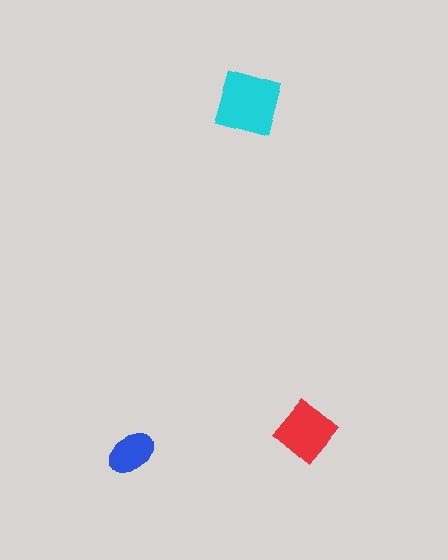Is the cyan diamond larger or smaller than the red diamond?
Larger.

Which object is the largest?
The cyan diamond.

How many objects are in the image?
There are 3 objects in the image.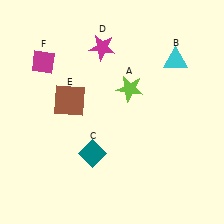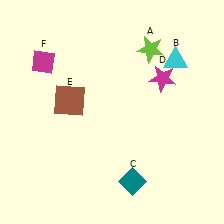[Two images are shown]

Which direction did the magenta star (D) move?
The magenta star (D) moved right.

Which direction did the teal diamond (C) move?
The teal diamond (C) moved right.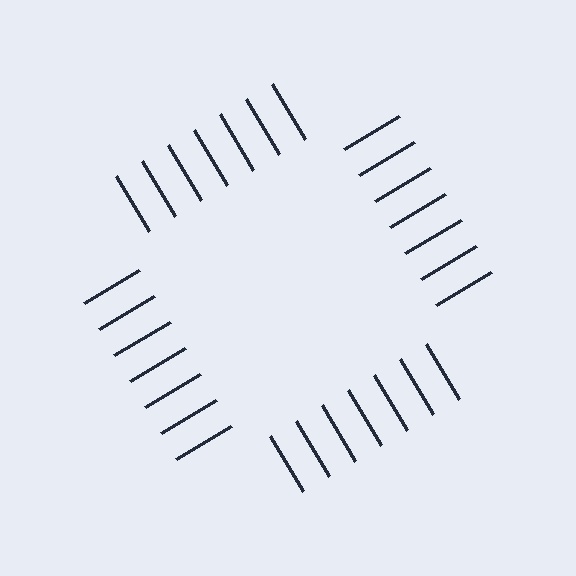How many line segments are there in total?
28 — 7 along each of the 4 edges.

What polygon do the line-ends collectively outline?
An illusory square — the line segments terminate on its edges but no continuous stroke is drawn.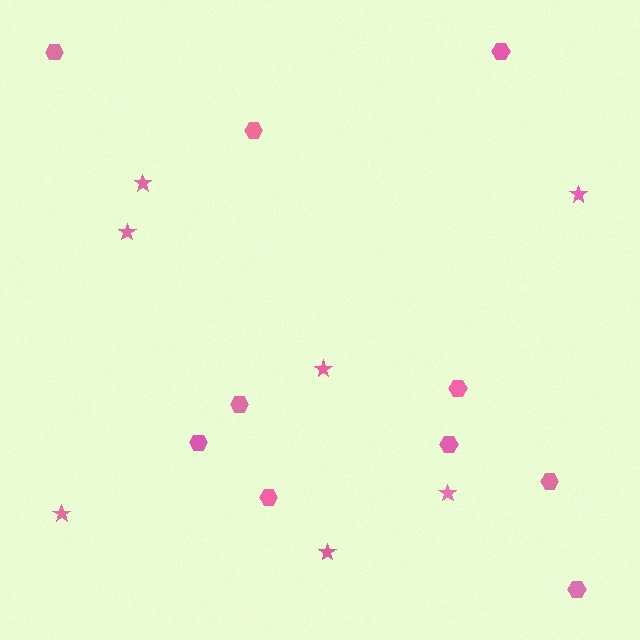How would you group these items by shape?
There are 2 groups: one group of hexagons (10) and one group of stars (7).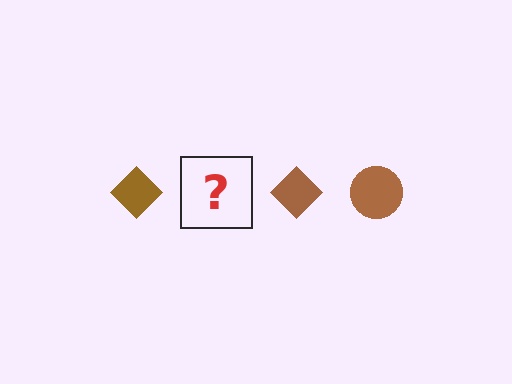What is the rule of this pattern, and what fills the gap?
The rule is that the pattern cycles through diamond, circle shapes in brown. The gap should be filled with a brown circle.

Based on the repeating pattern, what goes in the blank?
The blank should be a brown circle.